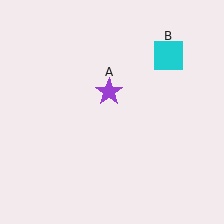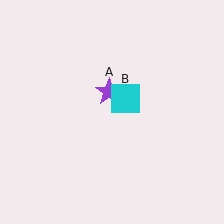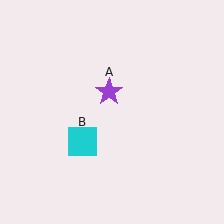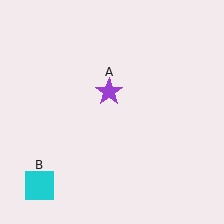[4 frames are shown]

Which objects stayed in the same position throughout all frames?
Purple star (object A) remained stationary.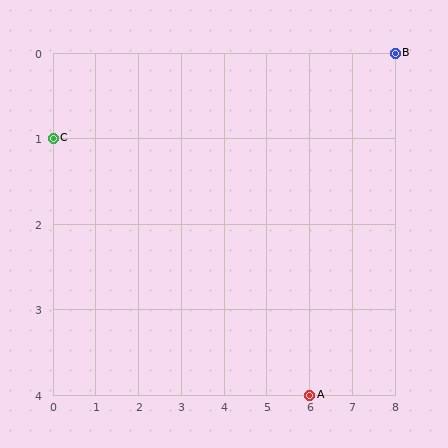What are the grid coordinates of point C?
Point C is at grid coordinates (0, 1).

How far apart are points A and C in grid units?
Points A and C are 6 columns and 3 rows apart (about 6.7 grid units diagonally).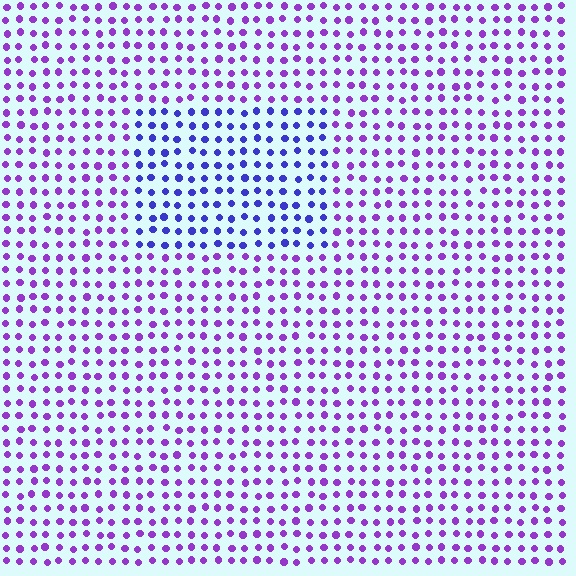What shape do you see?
I see a rectangle.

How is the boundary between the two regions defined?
The boundary is defined purely by a slight shift in hue (about 37 degrees). Spacing, size, and orientation are identical on both sides.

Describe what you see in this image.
The image is filled with small purple elements in a uniform arrangement. A rectangle-shaped region is visible where the elements are tinted to a slightly different hue, forming a subtle color boundary.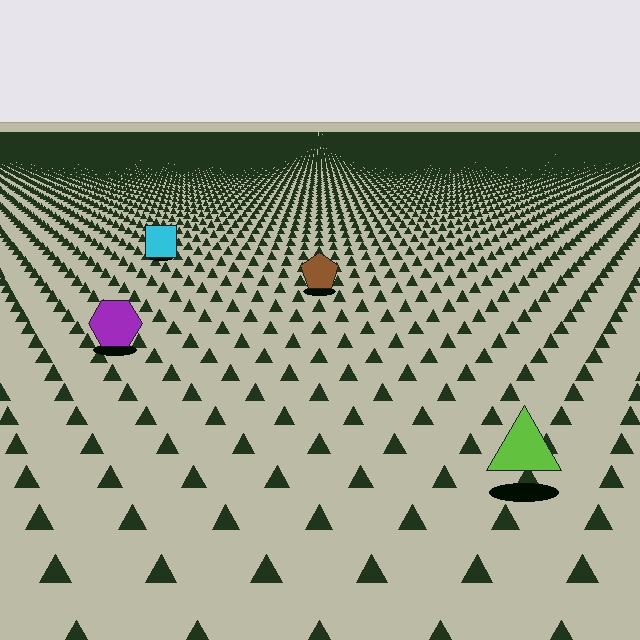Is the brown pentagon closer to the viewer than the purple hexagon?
No. The purple hexagon is closer — you can tell from the texture gradient: the ground texture is coarser near it.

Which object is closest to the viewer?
The lime triangle is closest. The texture marks near it are larger and more spread out.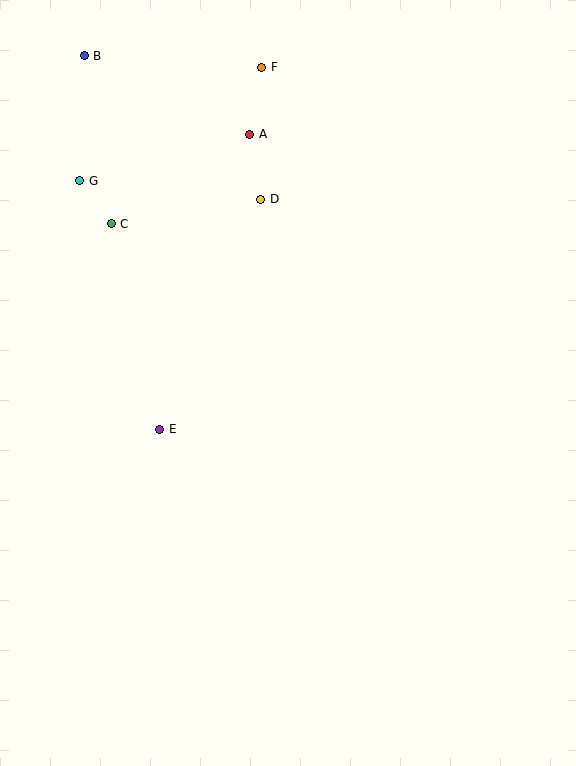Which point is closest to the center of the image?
Point E at (160, 429) is closest to the center.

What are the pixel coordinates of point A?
Point A is at (250, 134).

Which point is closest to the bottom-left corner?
Point E is closest to the bottom-left corner.